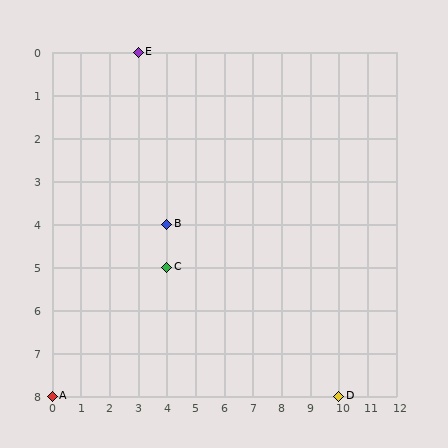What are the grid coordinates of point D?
Point D is at grid coordinates (10, 8).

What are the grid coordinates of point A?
Point A is at grid coordinates (0, 8).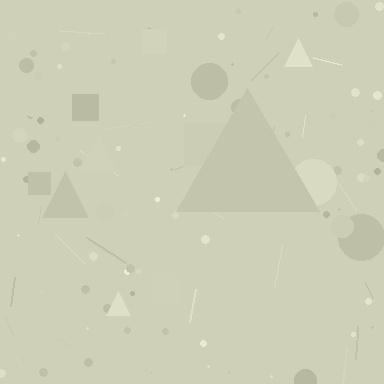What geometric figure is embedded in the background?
A triangle is embedded in the background.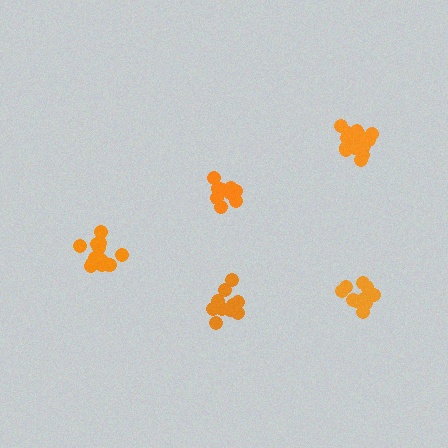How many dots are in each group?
Group 1: 16 dots, Group 2: 13 dots, Group 3: 10 dots, Group 4: 15 dots, Group 5: 13 dots (67 total).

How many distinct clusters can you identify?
There are 5 distinct clusters.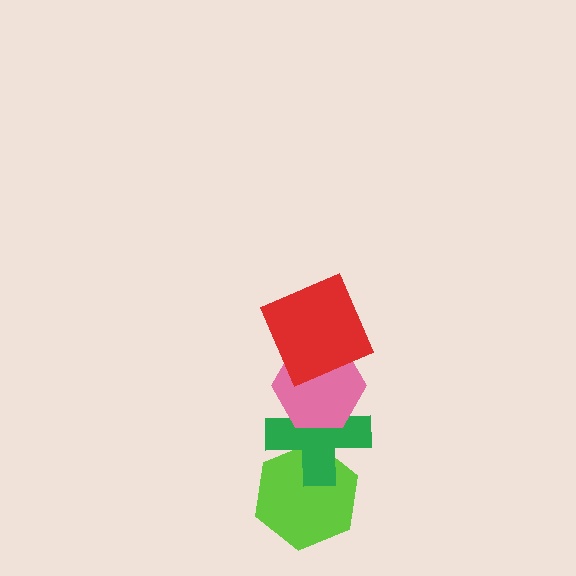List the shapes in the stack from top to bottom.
From top to bottom: the red square, the pink hexagon, the green cross, the lime hexagon.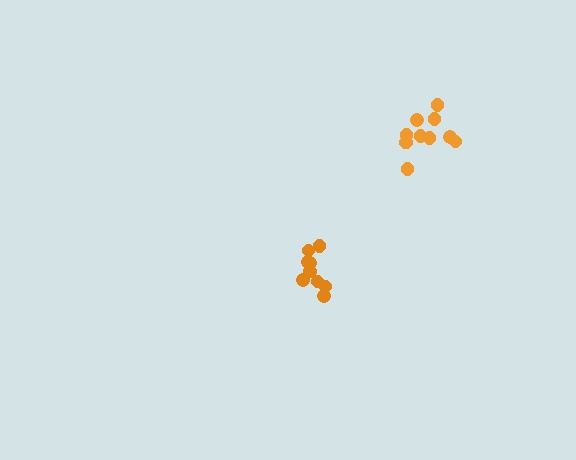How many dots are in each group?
Group 1: 10 dots, Group 2: 9 dots (19 total).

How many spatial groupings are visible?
There are 2 spatial groupings.